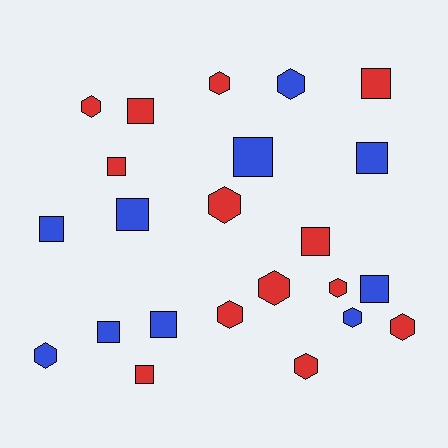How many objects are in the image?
There are 23 objects.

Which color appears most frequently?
Red, with 13 objects.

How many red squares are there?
There are 5 red squares.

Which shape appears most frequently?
Square, with 12 objects.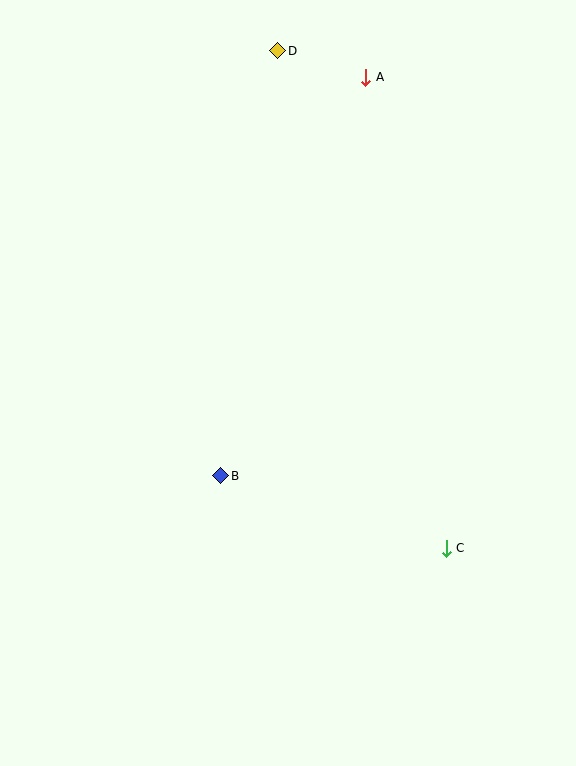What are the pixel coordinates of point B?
Point B is at (221, 476).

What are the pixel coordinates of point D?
Point D is at (278, 51).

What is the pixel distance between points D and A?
The distance between D and A is 92 pixels.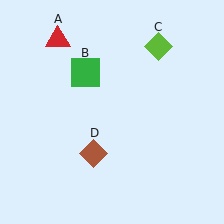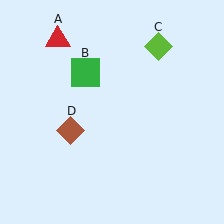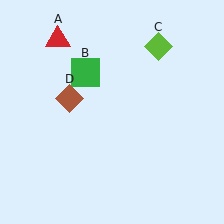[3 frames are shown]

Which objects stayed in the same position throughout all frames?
Red triangle (object A) and green square (object B) and lime diamond (object C) remained stationary.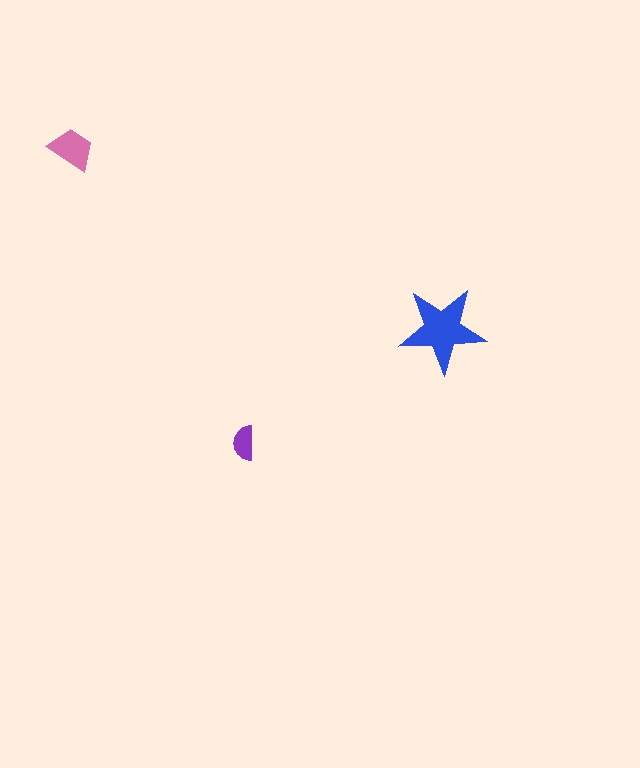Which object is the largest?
The blue star.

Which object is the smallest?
The purple semicircle.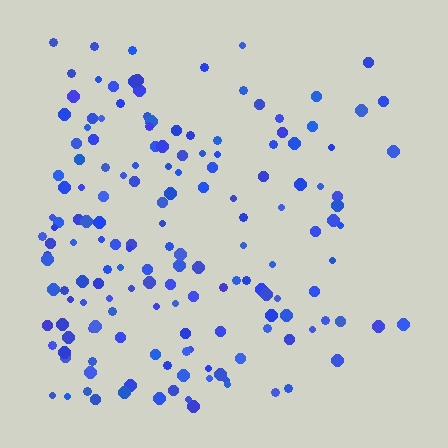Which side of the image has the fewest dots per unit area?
The right.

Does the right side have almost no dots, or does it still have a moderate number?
Still a moderate number, just noticeably fewer than the left.